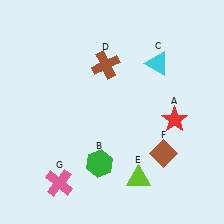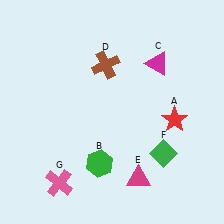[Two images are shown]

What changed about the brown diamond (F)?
In Image 1, F is brown. In Image 2, it changed to green.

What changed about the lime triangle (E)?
In Image 1, E is lime. In Image 2, it changed to magenta.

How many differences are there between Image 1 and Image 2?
There are 3 differences between the two images.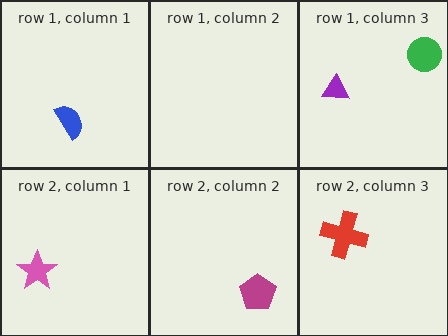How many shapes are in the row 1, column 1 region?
1.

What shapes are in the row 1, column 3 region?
The purple triangle, the green circle.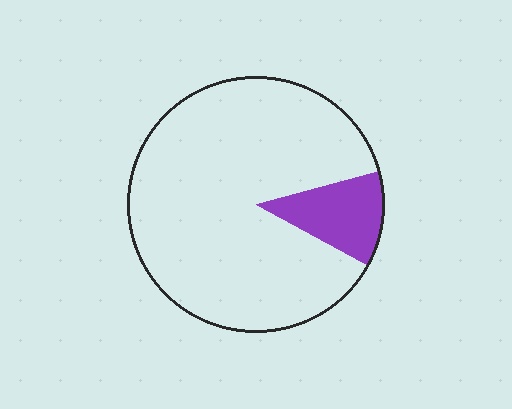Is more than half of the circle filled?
No.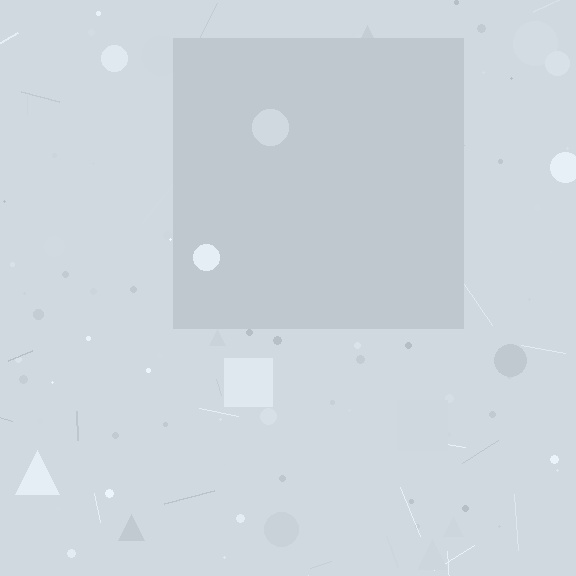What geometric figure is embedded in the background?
A square is embedded in the background.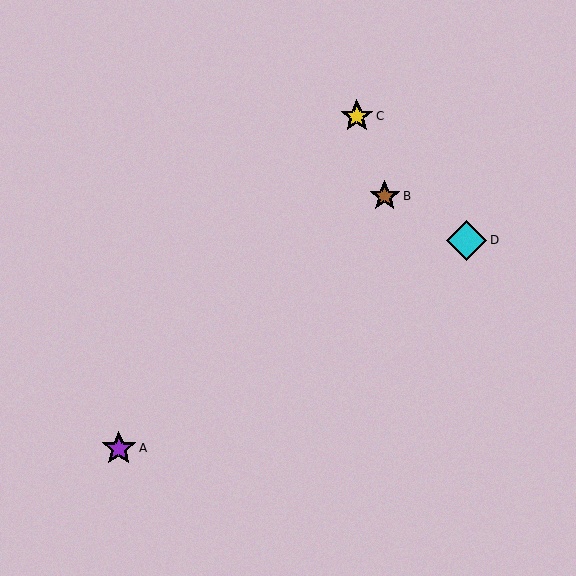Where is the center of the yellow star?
The center of the yellow star is at (357, 116).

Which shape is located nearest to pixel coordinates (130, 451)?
The purple star (labeled A) at (119, 448) is nearest to that location.